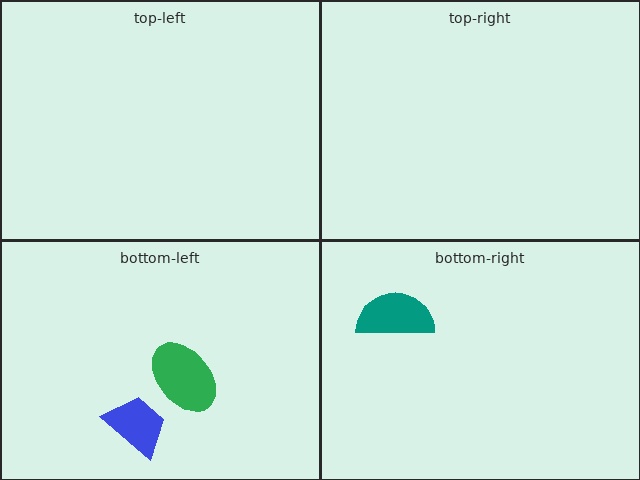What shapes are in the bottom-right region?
The teal semicircle.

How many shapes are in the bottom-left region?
2.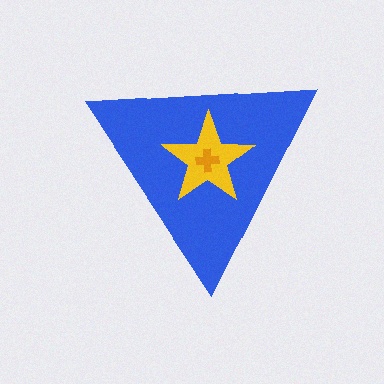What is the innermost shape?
The orange cross.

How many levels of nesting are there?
3.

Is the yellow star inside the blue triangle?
Yes.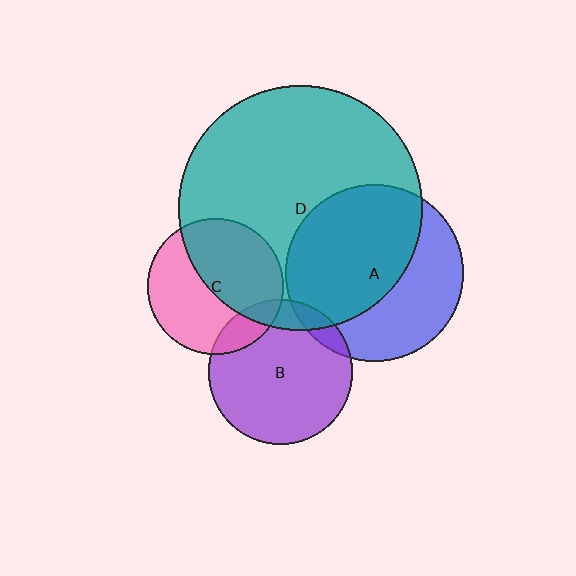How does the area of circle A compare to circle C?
Approximately 1.7 times.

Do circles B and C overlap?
Yes.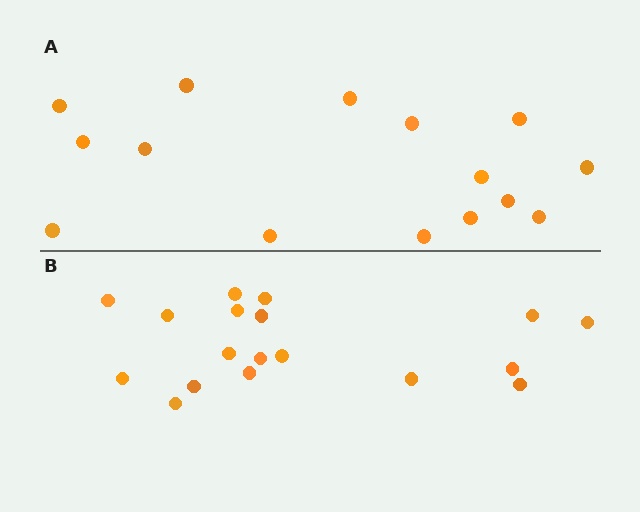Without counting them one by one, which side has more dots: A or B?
Region B (the bottom region) has more dots.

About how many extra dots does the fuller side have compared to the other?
Region B has just a few more — roughly 2 or 3 more dots than region A.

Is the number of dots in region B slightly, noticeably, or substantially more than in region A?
Region B has only slightly more — the two regions are fairly close. The ratio is roughly 1.2 to 1.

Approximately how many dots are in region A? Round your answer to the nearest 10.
About 20 dots. (The exact count is 15, which rounds to 20.)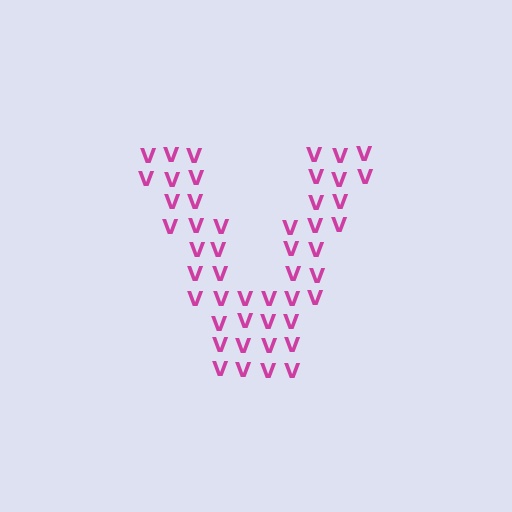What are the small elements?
The small elements are letter V's.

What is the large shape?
The large shape is the letter V.